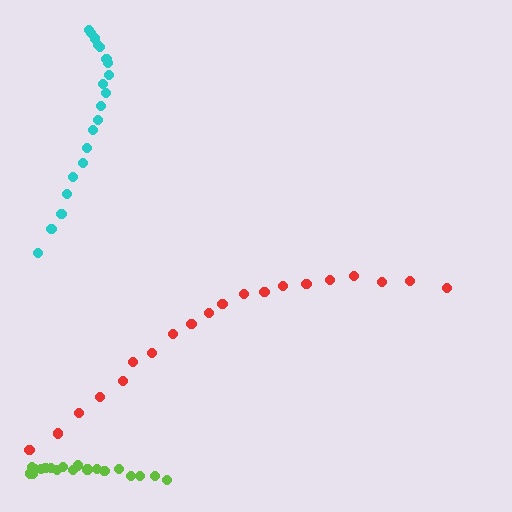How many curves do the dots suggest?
There are 3 distinct paths.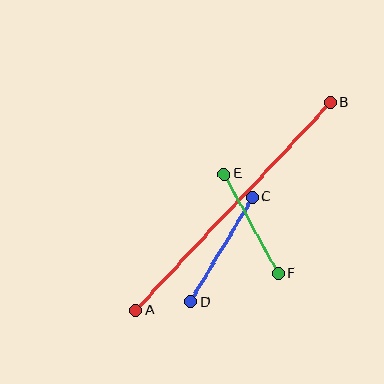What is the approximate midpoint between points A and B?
The midpoint is at approximately (233, 206) pixels.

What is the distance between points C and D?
The distance is approximately 122 pixels.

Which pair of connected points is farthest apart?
Points A and B are farthest apart.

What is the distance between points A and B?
The distance is approximately 285 pixels.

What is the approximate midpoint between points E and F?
The midpoint is at approximately (251, 224) pixels.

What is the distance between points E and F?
The distance is approximately 113 pixels.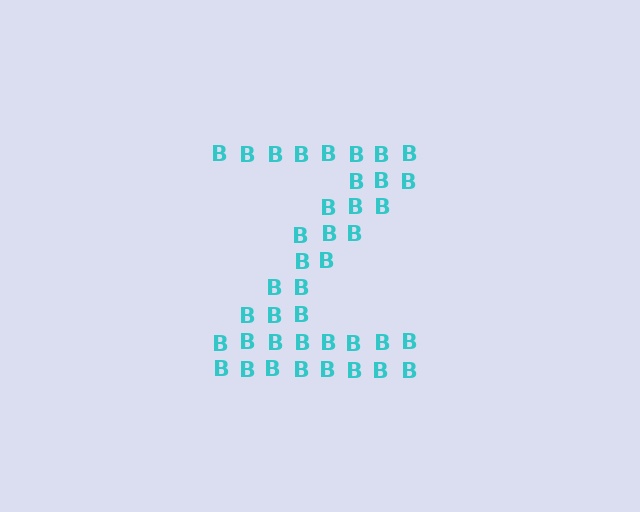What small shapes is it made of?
It is made of small letter B's.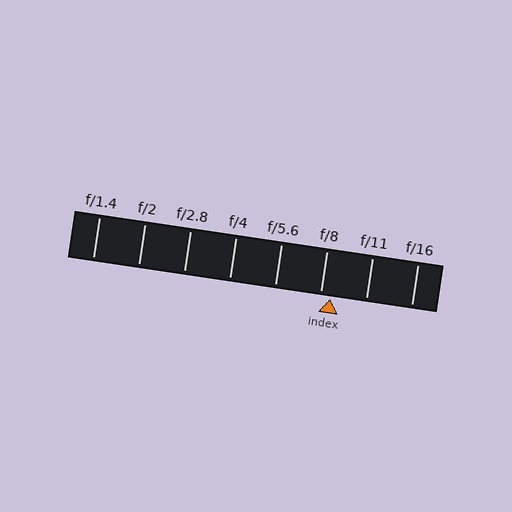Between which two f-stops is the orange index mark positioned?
The index mark is between f/8 and f/11.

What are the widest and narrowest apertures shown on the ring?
The widest aperture shown is f/1.4 and the narrowest is f/16.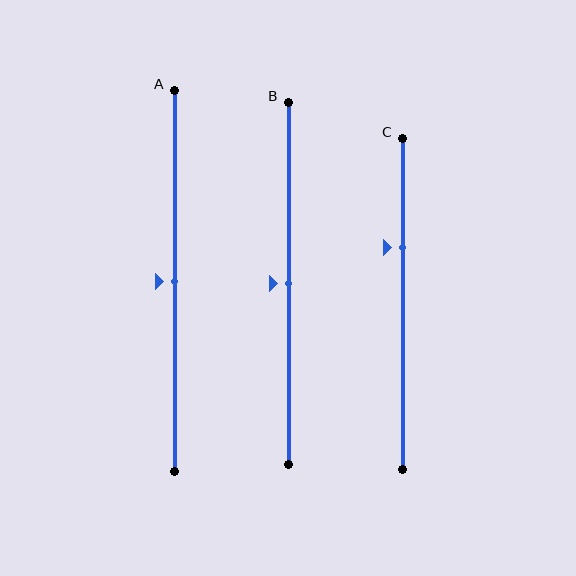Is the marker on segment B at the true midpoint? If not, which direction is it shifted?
Yes, the marker on segment B is at the true midpoint.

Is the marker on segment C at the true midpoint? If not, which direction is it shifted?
No, the marker on segment C is shifted upward by about 17% of the segment length.